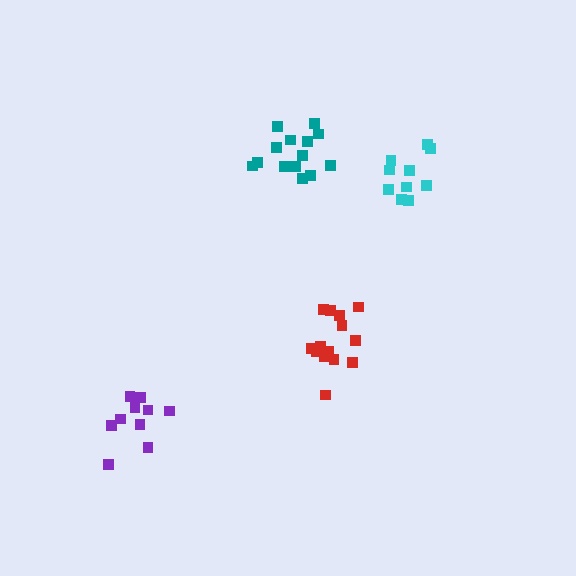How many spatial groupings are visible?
There are 4 spatial groupings.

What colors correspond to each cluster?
The clusters are colored: red, cyan, teal, purple.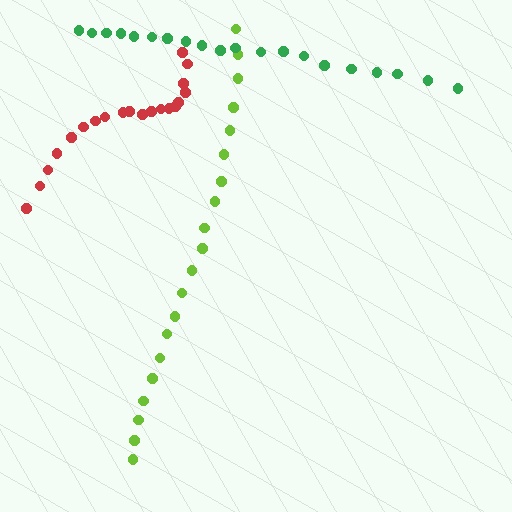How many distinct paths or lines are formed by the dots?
There are 3 distinct paths.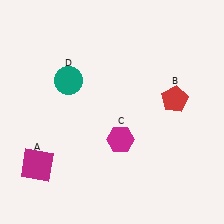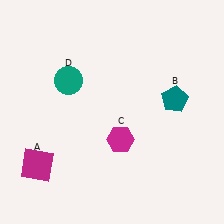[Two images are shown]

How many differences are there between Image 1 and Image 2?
There is 1 difference between the two images.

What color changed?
The pentagon (B) changed from red in Image 1 to teal in Image 2.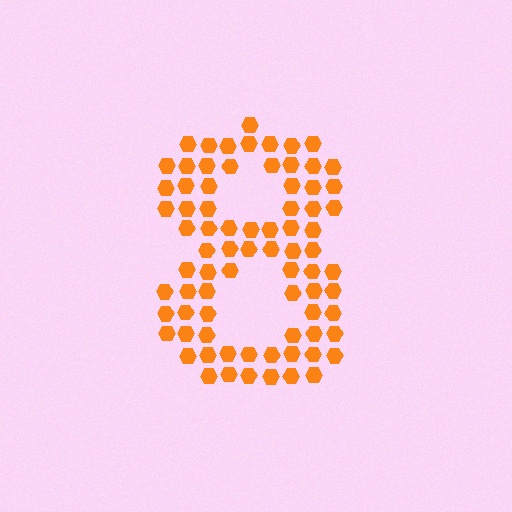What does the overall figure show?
The overall figure shows the digit 8.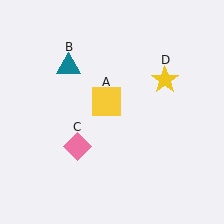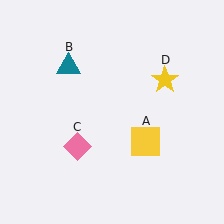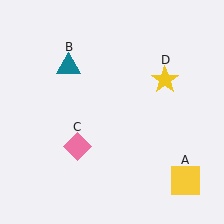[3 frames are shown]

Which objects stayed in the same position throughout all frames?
Teal triangle (object B) and pink diamond (object C) and yellow star (object D) remained stationary.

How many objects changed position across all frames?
1 object changed position: yellow square (object A).